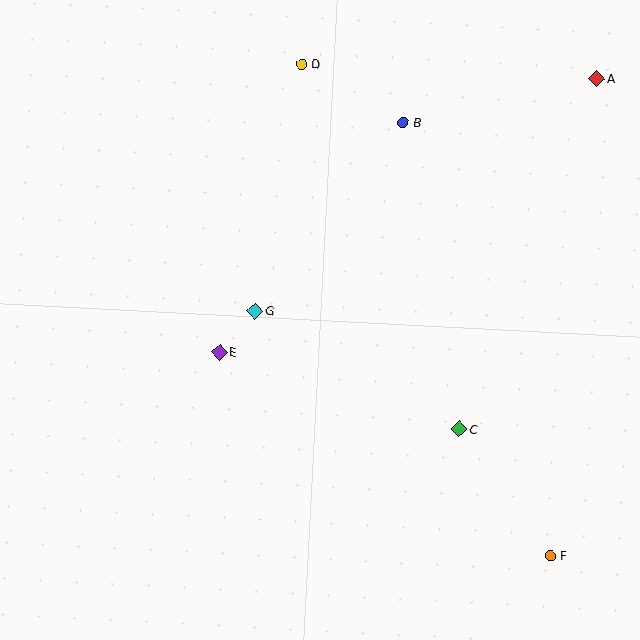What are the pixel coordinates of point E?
Point E is at (219, 352).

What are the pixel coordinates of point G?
Point G is at (255, 311).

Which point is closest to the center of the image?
Point G at (255, 311) is closest to the center.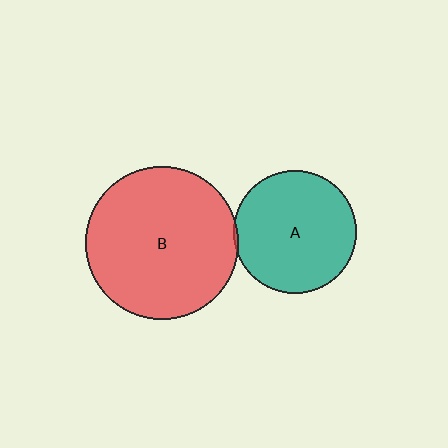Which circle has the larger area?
Circle B (red).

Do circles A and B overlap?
Yes.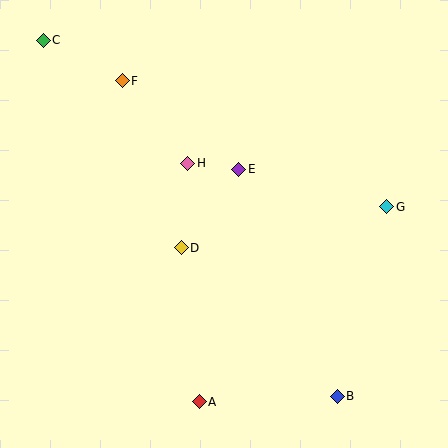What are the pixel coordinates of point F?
Point F is at (122, 81).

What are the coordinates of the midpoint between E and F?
The midpoint between E and F is at (180, 125).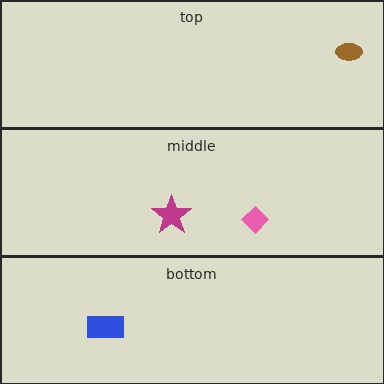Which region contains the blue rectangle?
The bottom region.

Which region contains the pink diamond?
The middle region.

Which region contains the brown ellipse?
The top region.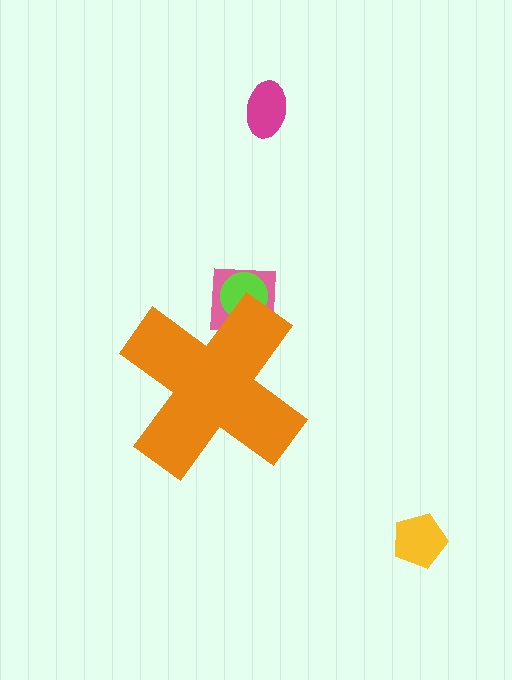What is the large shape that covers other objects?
An orange cross.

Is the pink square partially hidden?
Yes, the pink square is partially hidden behind the orange cross.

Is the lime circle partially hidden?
Yes, the lime circle is partially hidden behind the orange cross.